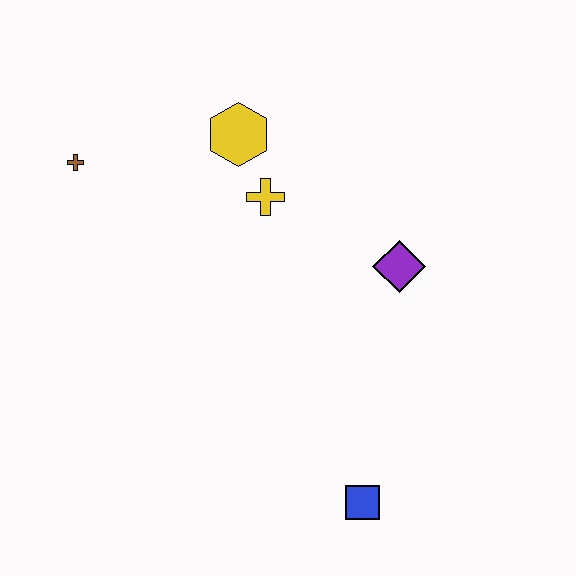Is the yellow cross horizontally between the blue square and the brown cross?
Yes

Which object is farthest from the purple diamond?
The brown cross is farthest from the purple diamond.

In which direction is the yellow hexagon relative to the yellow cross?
The yellow hexagon is above the yellow cross.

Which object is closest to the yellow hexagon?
The yellow cross is closest to the yellow hexagon.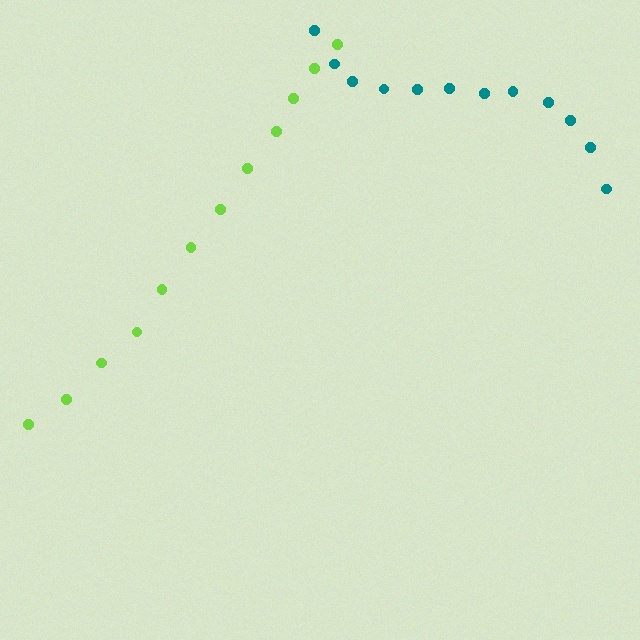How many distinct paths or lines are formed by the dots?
There are 2 distinct paths.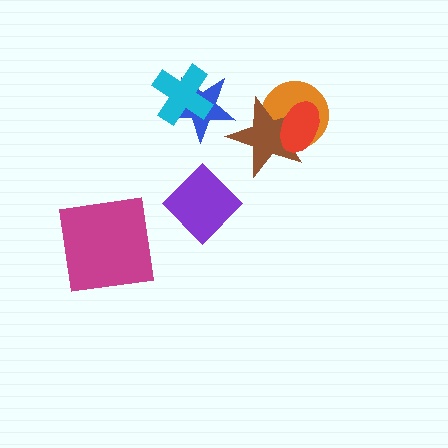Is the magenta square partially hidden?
No, no other shape covers it.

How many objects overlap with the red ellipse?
2 objects overlap with the red ellipse.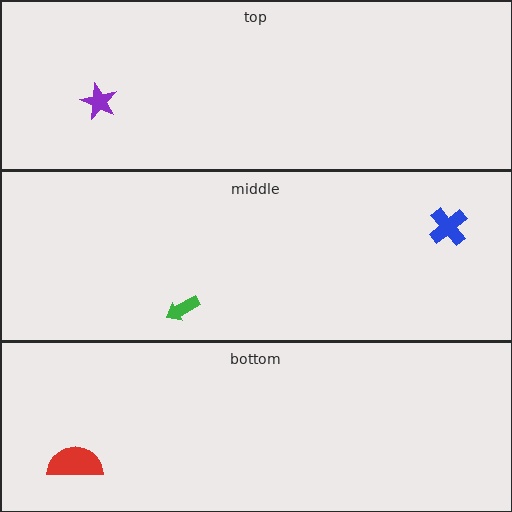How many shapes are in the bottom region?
1.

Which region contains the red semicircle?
The bottom region.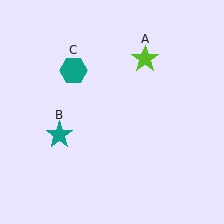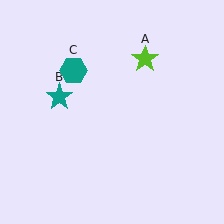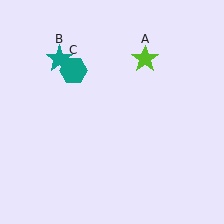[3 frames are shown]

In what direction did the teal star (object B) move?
The teal star (object B) moved up.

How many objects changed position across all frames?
1 object changed position: teal star (object B).